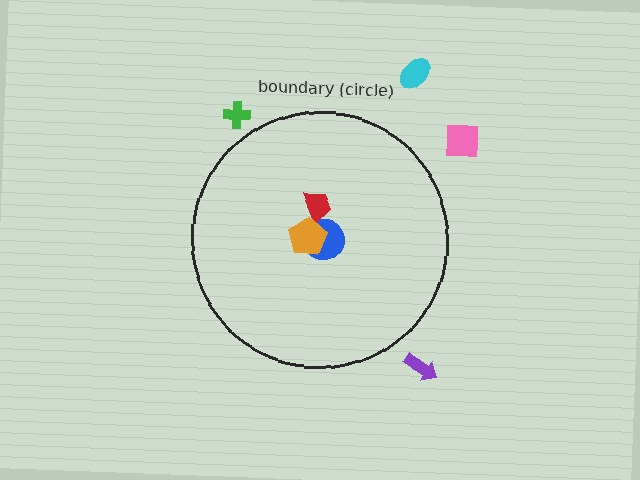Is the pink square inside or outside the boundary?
Outside.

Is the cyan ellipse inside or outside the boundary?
Outside.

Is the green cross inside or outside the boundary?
Outside.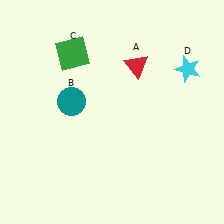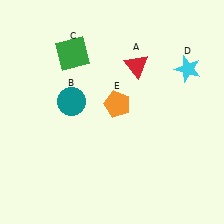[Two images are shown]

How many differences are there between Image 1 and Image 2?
There is 1 difference between the two images.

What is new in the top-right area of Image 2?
An orange pentagon (E) was added in the top-right area of Image 2.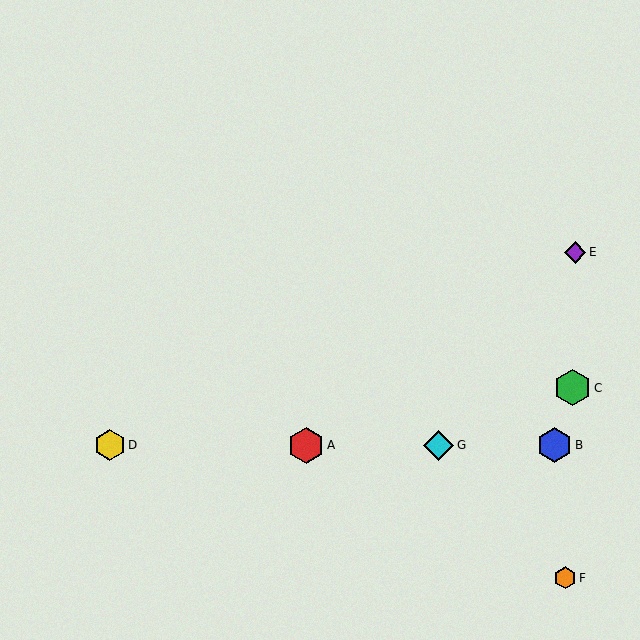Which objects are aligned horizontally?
Objects A, B, D, G are aligned horizontally.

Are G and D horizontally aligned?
Yes, both are at y≈445.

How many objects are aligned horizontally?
4 objects (A, B, D, G) are aligned horizontally.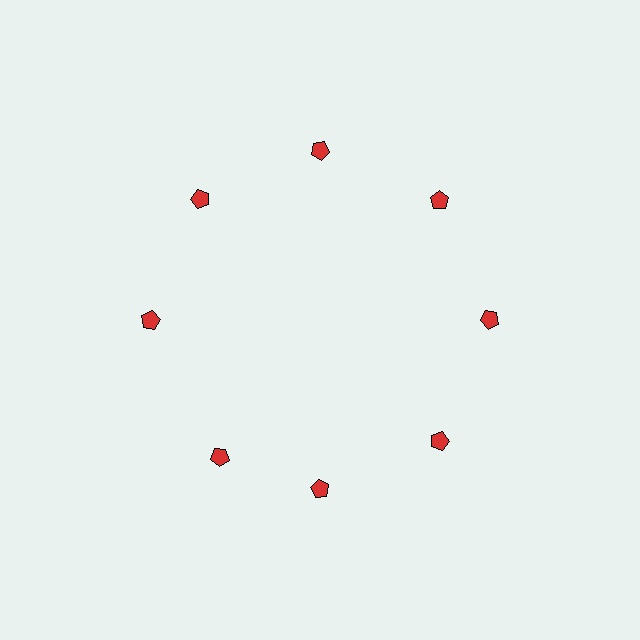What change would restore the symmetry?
The symmetry would be restored by rotating it back into even spacing with its neighbors so that all 8 pentagons sit at equal angles and equal distance from the center.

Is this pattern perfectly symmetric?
No. The 8 red pentagons are arranged in a ring, but one element near the 8 o'clock position is rotated out of alignment along the ring, breaking the 8-fold rotational symmetry.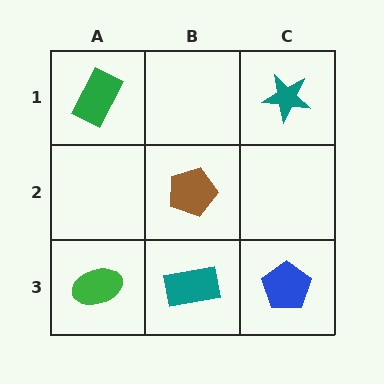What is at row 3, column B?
A teal rectangle.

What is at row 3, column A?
A green ellipse.